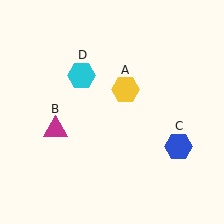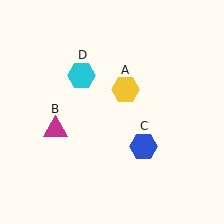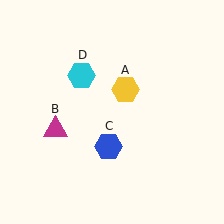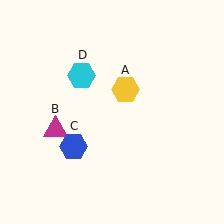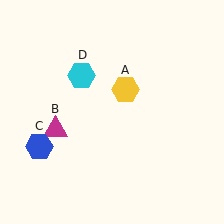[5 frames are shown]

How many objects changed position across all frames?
1 object changed position: blue hexagon (object C).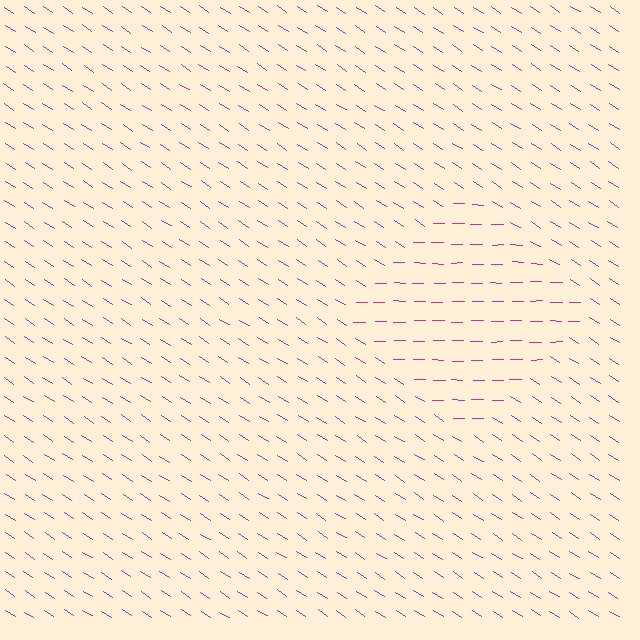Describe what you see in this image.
The image is filled with small magenta line segments. A diamond region in the image has lines oriented differently from the surrounding lines, creating a visible texture boundary.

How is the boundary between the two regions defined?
The boundary is defined purely by a change in line orientation (approximately 33 degrees difference). All lines are the same color and thickness.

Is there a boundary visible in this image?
Yes, there is a texture boundary formed by a change in line orientation.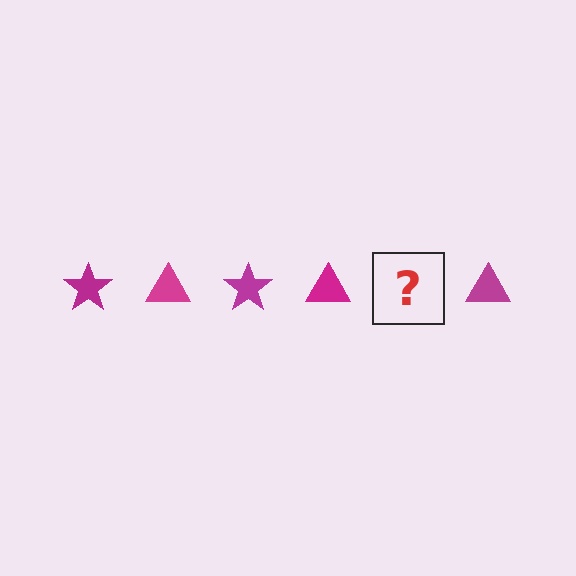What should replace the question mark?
The question mark should be replaced with a magenta star.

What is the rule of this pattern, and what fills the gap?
The rule is that the pattern cycles through star, triangle shapes in magenta. The gap should be filled with a magenta star.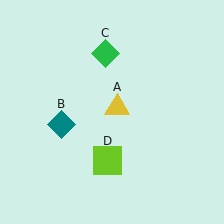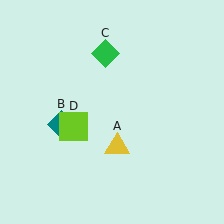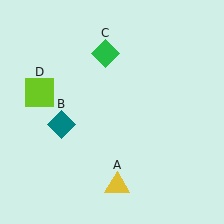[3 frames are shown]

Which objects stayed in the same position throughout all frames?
Teal diamond (object B) and green diamond (object C) remained stationary.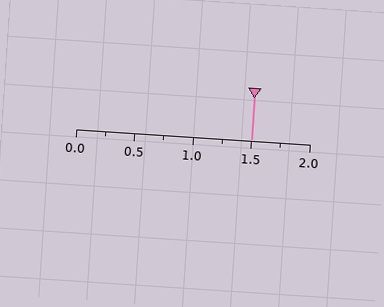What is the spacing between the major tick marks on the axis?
The major ticks are spaced 0.5 apart.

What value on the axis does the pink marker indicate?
The marker indicates approximately 1.5.